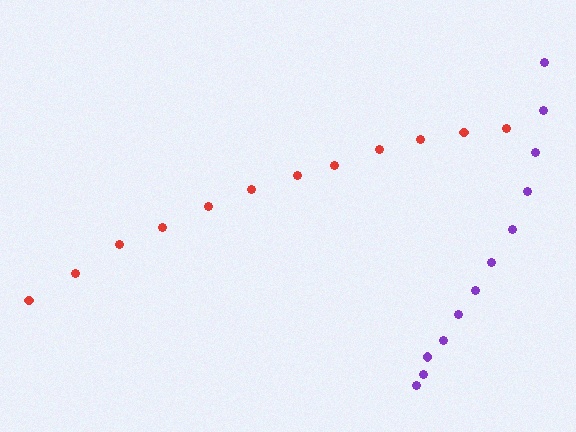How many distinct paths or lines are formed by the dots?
There are 2 distinct paths.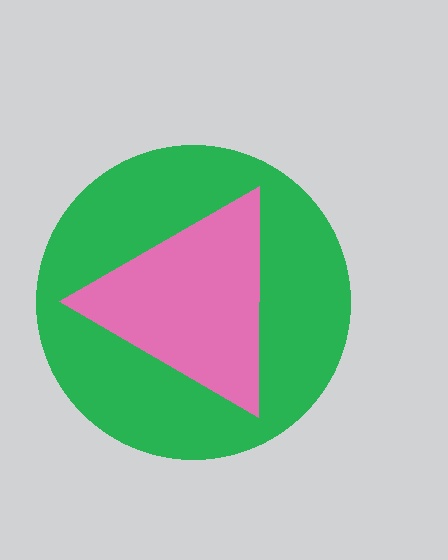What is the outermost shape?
The green circle.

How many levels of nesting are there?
2.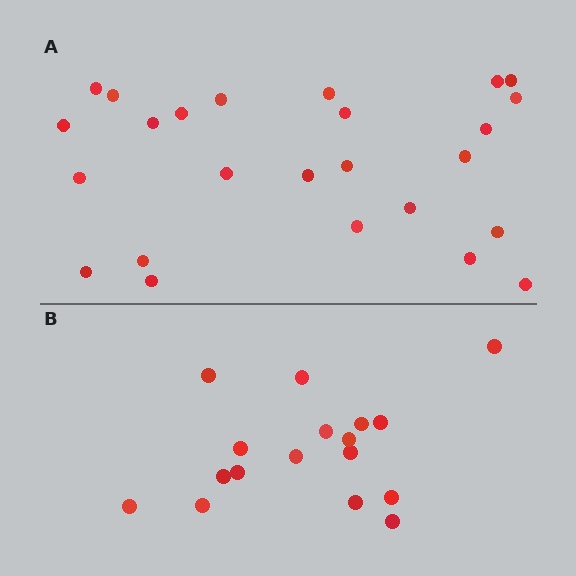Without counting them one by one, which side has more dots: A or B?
Region A (the top region) has more dots.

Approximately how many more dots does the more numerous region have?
Region A has roughly 8 or so more dots than region B.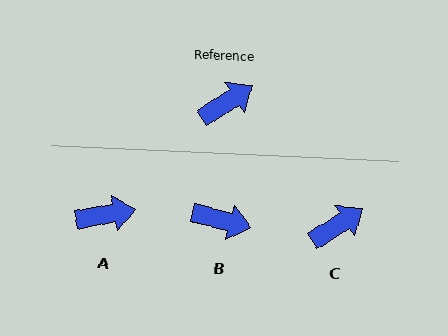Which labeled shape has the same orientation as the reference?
C.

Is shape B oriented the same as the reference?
No, it is off by about 48 degrees.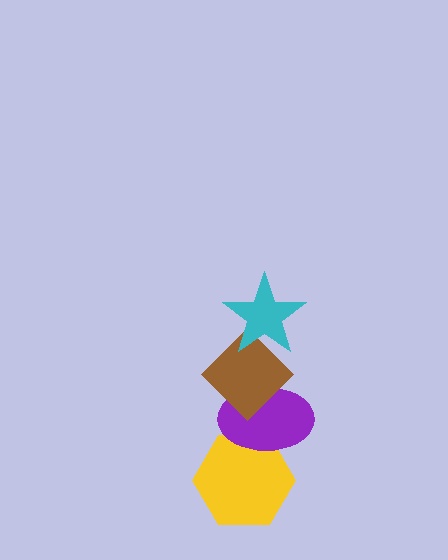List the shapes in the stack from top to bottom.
From top to bottom: the cyan star, the brown diamond, the purple ellipse, the yellow hexagon.